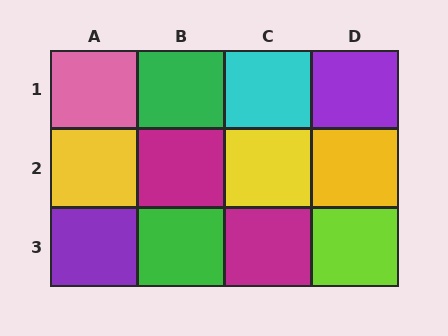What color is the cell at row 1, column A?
Pink.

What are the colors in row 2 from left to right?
Yellow, magenta, yellow, yellow.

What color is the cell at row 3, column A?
Purple.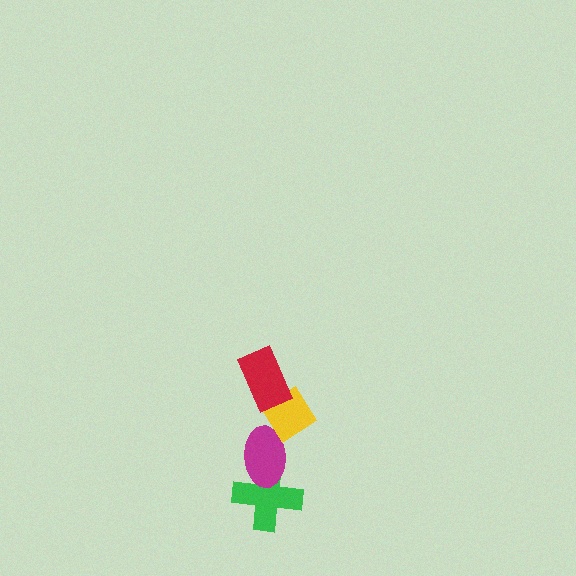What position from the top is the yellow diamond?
The yellow diamond is 2nd from the top.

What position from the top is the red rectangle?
The red rectangle is 1st from the top.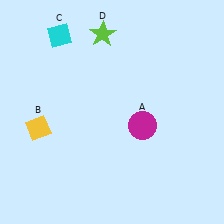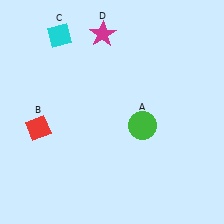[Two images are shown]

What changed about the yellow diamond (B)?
In Image 1, B is yellow. In Image 2, it changed to red.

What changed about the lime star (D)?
In Image 1, D is lime. In Image 2, it changed to magenta.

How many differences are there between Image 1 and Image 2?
There are 3 differences between the two images.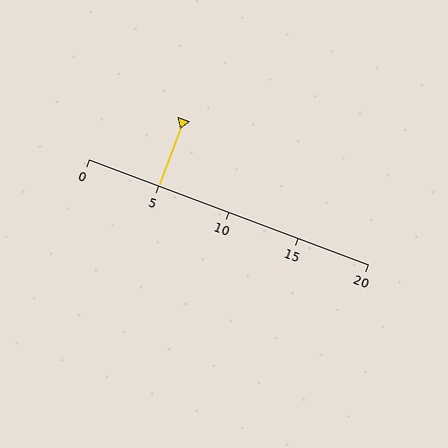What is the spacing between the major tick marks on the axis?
The major ticks are spaced 5 apart.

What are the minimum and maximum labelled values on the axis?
The axis runs from 0 to 20.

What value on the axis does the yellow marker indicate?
The marker indicates approximately 5.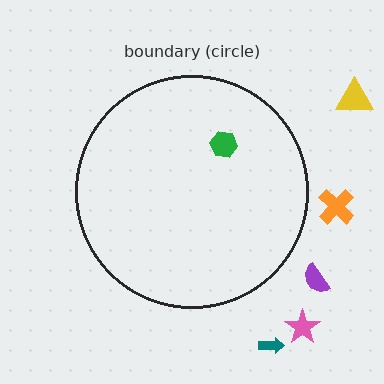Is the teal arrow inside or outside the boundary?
Outside.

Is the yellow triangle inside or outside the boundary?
Outside.